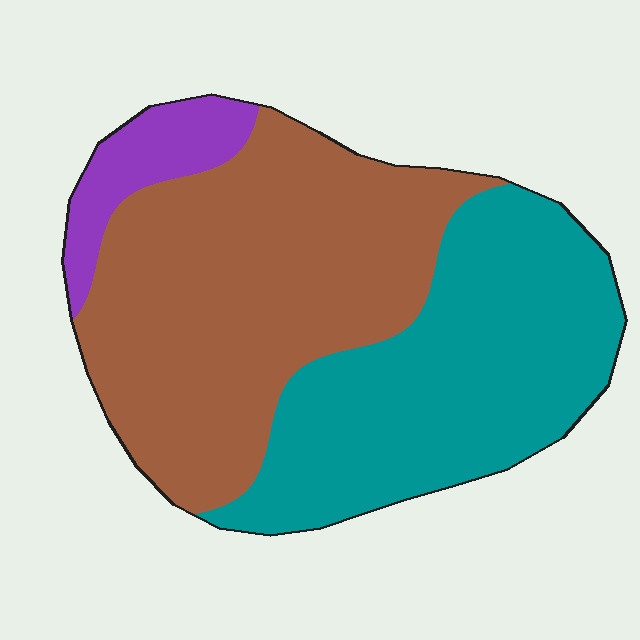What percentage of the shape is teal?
Teal covers 41% of the shape.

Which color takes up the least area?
Purple, at roughly 10%.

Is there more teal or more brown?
Brown.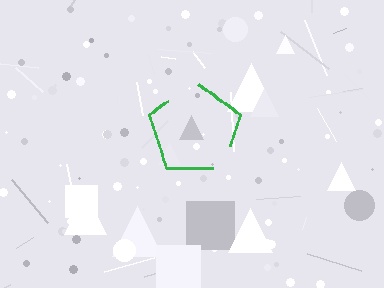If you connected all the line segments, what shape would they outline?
They would outline a pentagon.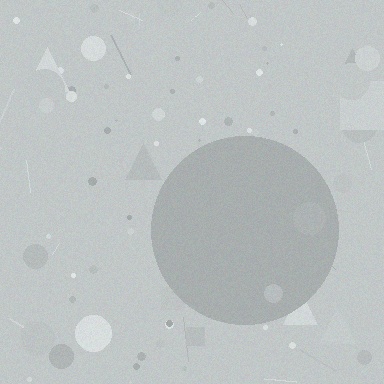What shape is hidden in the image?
A circle is hidden in the image.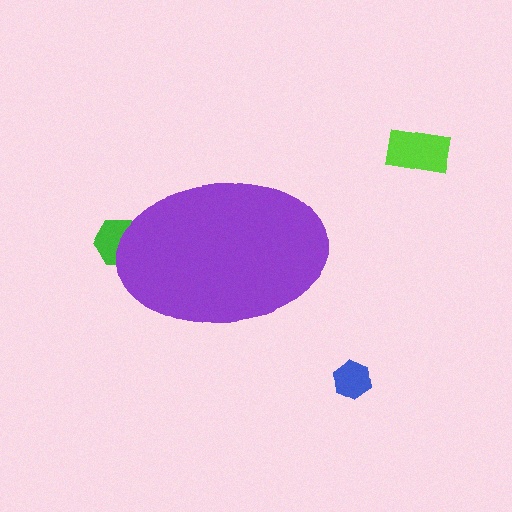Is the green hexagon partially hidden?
Yes, the green hexagon is partially hidden behind the purple ellipse.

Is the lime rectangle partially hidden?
No, the lime rectangle is fully visible.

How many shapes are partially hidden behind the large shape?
1 shape is partially hidden.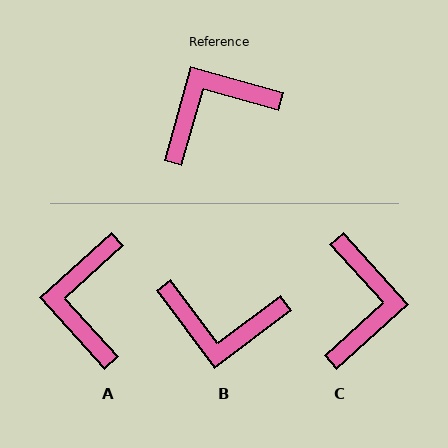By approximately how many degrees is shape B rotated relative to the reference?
Approximately 142 degrees counter-clockwise.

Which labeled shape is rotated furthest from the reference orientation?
B, about 142 degrees away.